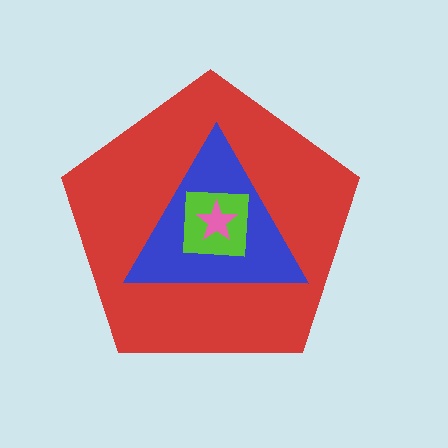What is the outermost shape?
The red pentagon.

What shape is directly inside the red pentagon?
The blue triangle.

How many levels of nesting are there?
4.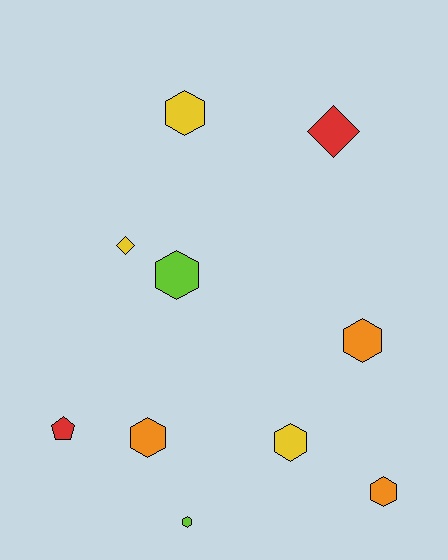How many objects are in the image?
There are 10 objects.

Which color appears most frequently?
Yellow, with 3 objects.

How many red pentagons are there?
There is 1 red pentagon.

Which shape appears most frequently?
Hexagon, with 7 objects.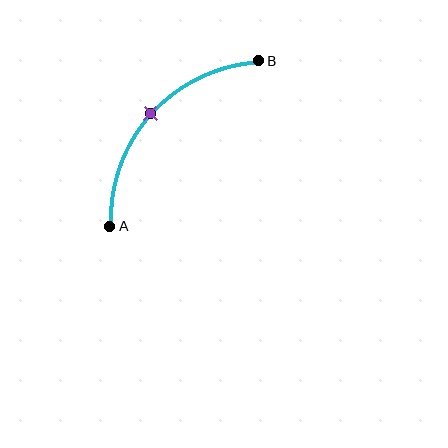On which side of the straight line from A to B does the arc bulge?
The arc bulges above and to the left of the straight line connecting A and B.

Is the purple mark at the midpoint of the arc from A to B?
Yes. The purple mark lies on the arc at equal arc-length from both A and B — it is the arc midpoint.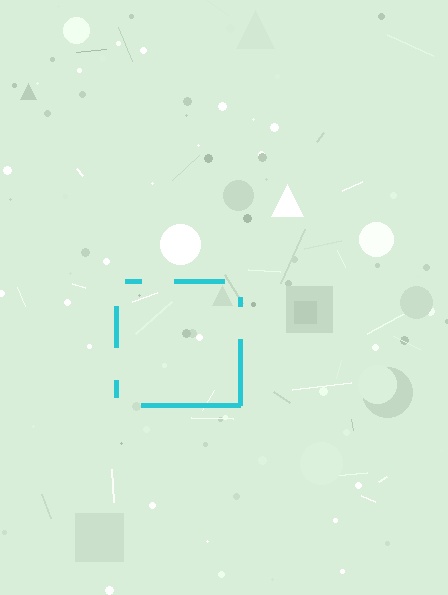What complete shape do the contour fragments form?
The contour fragments form a square.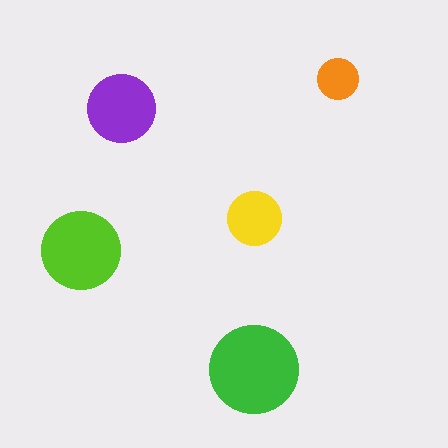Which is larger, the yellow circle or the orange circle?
The yellow one.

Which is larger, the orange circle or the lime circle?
The lime one.